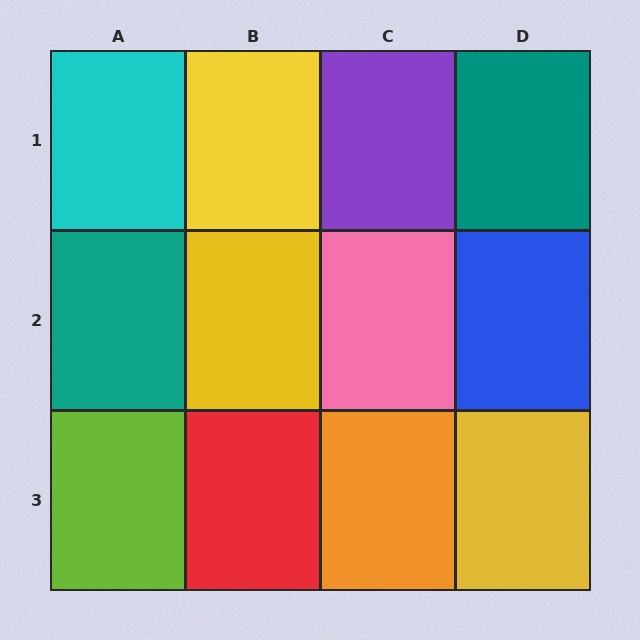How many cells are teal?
2 cells are teal.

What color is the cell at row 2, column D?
Blue.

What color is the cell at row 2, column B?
Yellow.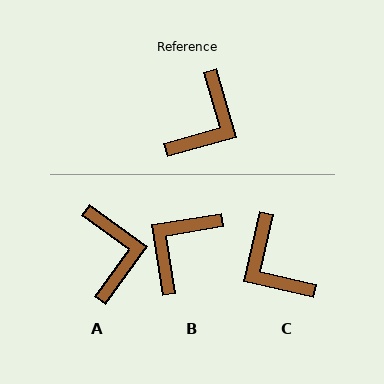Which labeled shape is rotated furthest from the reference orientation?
B, about 173 degrees away.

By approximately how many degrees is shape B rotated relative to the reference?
Approximately 173 degrees counter-clockwise.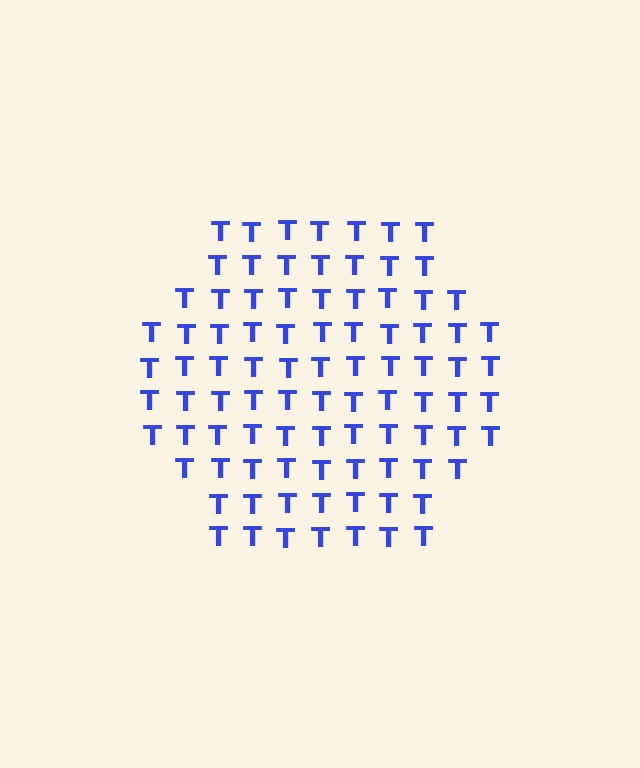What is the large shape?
The large shape is a hexagon.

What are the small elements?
The small elements are letter T's.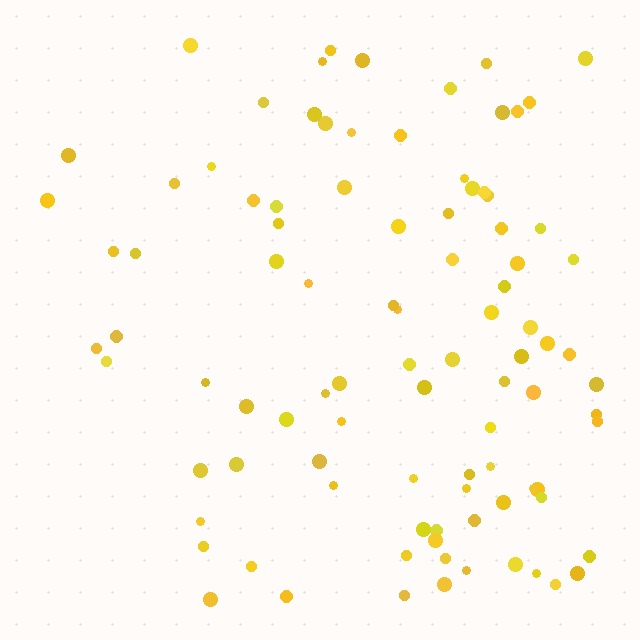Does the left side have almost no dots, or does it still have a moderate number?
Still a moderate number, just noticeably fewer than the right.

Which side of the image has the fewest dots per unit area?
The left.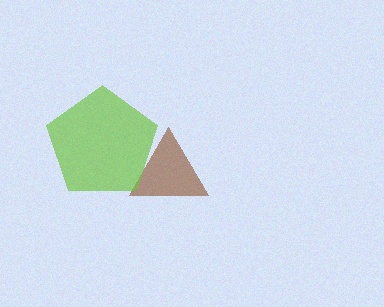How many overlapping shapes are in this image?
There are 2 overlapping shapes in the image.